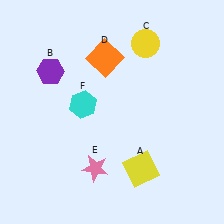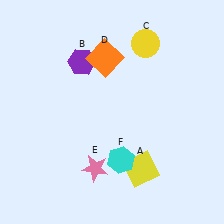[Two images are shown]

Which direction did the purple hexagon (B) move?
The purple hexagon (B) moved right.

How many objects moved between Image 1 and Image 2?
2 objects moved between the two images.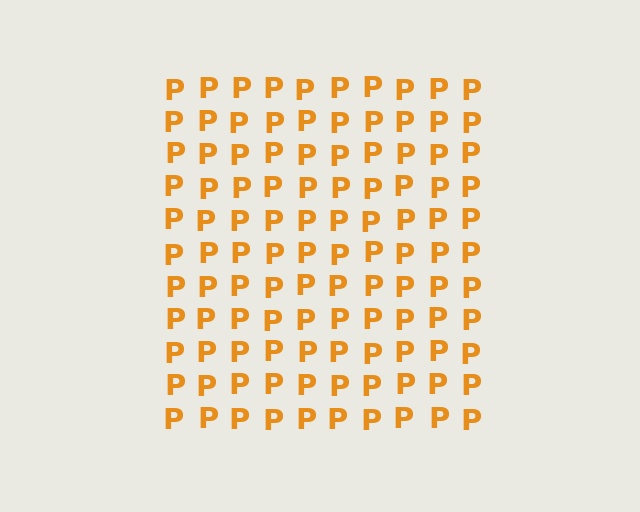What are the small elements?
The small elements are letter P's.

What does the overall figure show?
The overall figure shows a square.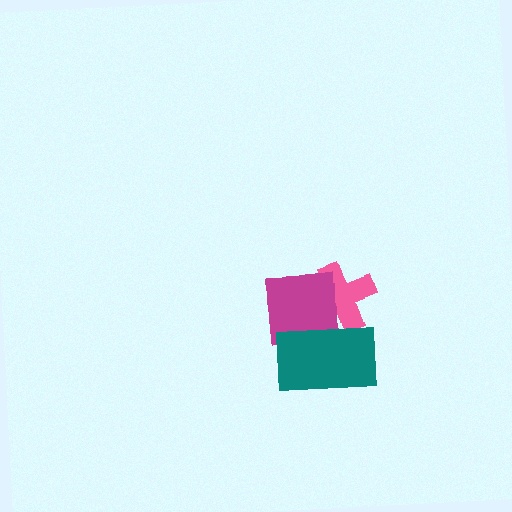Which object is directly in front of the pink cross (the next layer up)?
The magenta square is directly in front of the pink cross.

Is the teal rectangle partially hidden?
No, no other shape covers it.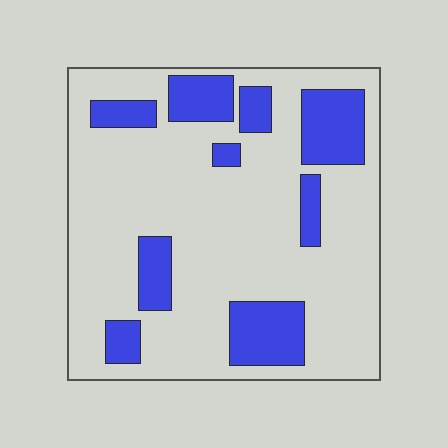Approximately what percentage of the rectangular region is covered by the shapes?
Approximately 25%.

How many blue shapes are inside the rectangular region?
9.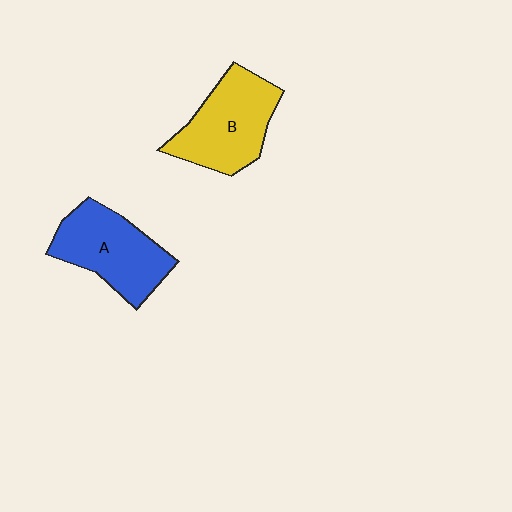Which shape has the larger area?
Shape B (yellow).